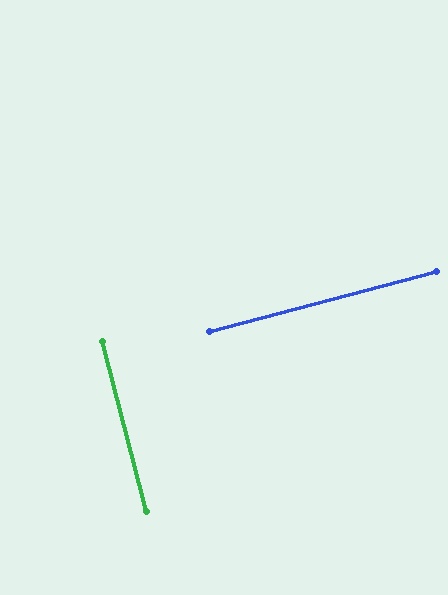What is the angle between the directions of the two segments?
Approximately 90 degrees.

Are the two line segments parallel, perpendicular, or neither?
Perpendicular — they meet at approximately 90°.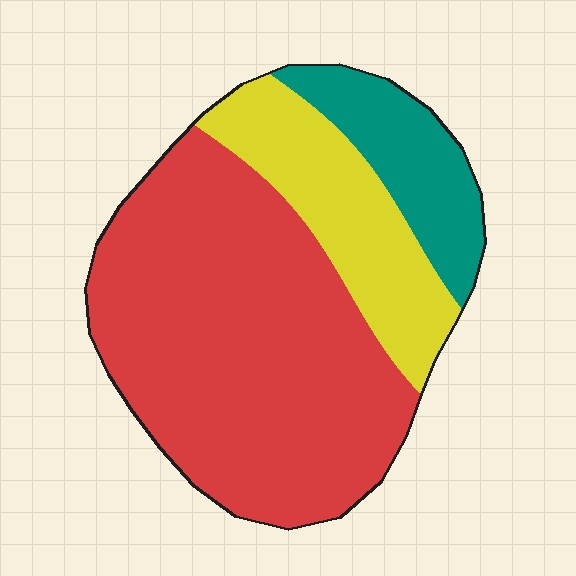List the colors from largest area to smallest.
From largest to smallest: red, yellow, teal.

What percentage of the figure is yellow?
Yellow covers roughly 20% of the figure.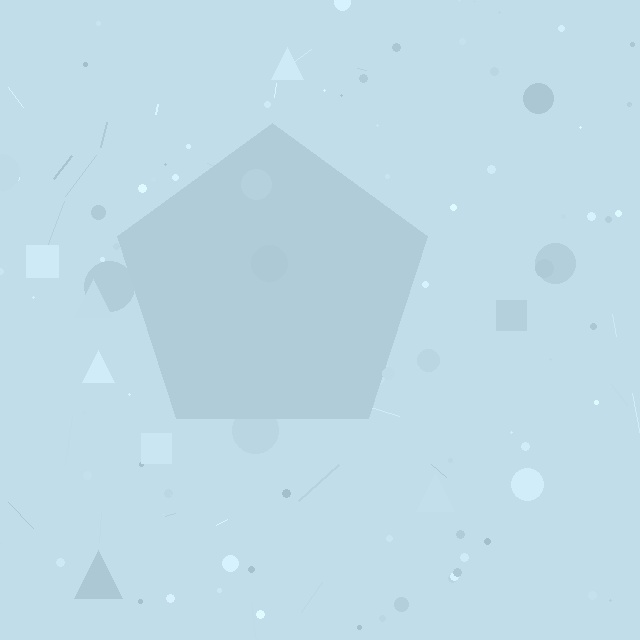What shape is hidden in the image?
A pentagon is hidden in the image.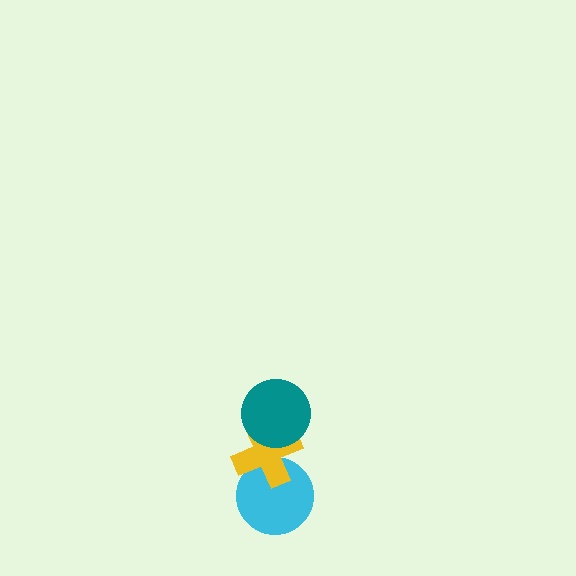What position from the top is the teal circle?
The teal circle is 1st from the top.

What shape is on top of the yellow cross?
The teal circle is on top of the yellow cross.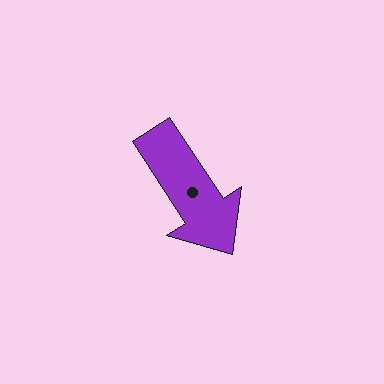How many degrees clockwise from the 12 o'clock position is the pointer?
Approximately 147 degrees.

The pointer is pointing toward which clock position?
Roughly 5 o'clock.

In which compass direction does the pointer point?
Southeast.